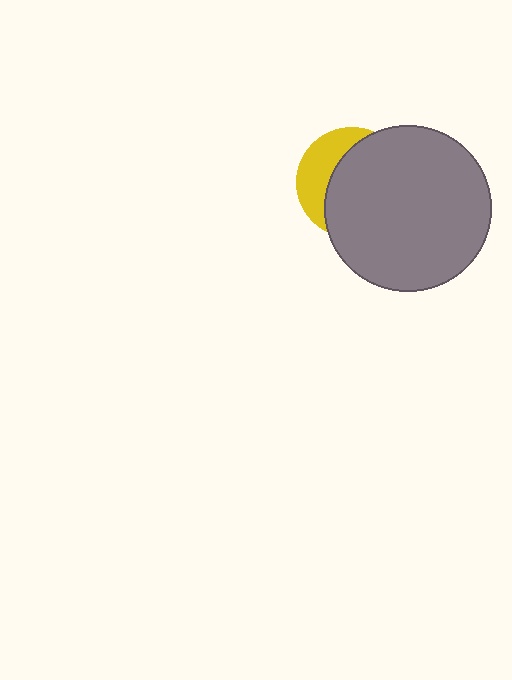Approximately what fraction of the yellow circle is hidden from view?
Roughly 68% of the yellow circle is hidden behind the gray circle.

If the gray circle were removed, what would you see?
You would see the complete yellow circle.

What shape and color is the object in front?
The object in front is a gray circle.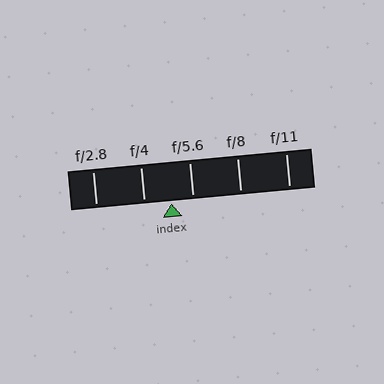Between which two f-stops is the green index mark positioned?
The index mark is between f/4 and f/5.6.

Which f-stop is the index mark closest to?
The index mark is closest to f/5.6.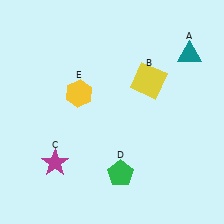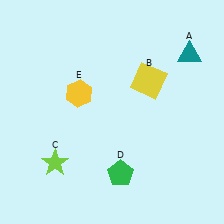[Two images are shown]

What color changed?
The star (C) changed from magenta in Image 1 to lime in Image 2.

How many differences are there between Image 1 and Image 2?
There is 1 difference between the two images.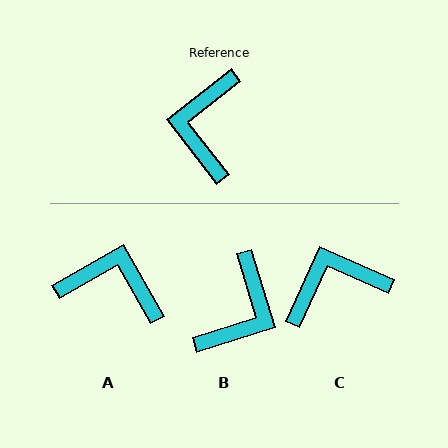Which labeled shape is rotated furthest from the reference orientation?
B, about 159 degrees away.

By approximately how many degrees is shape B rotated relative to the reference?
Approximately 159 degrees counter-clockwise.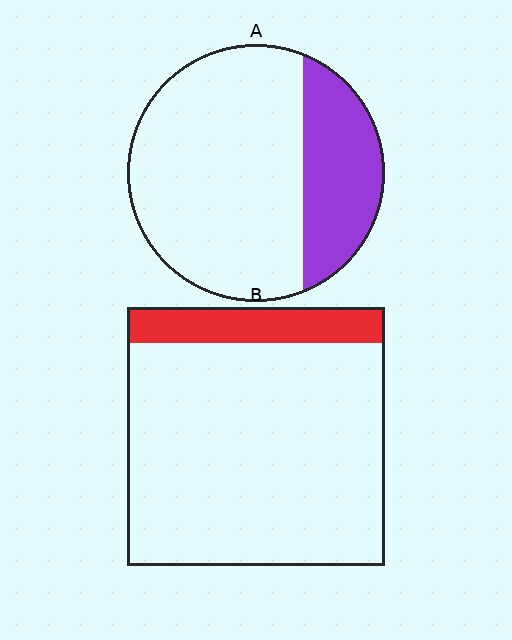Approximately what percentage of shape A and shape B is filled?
A is approximately 25% and B is approximately 15%.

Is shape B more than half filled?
No.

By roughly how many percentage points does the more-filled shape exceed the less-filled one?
By roughly 15 percentage points (A over B).